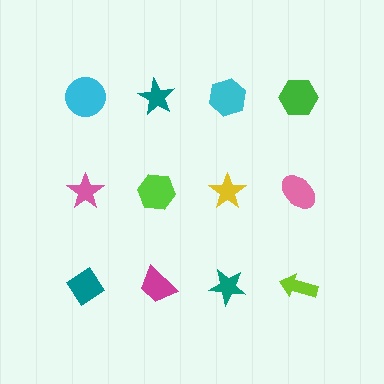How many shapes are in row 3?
4 shapes.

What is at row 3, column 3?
A teal star.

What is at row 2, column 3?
A yellow star.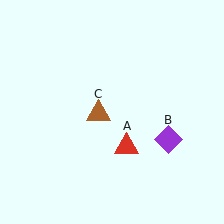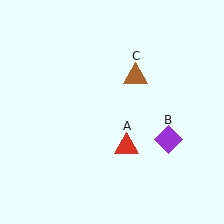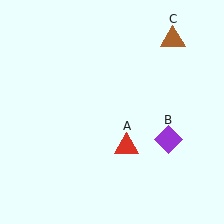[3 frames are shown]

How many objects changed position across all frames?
1 object changed position: brown triangle (object C).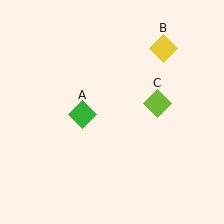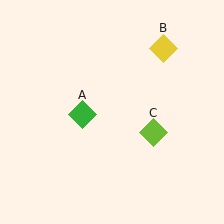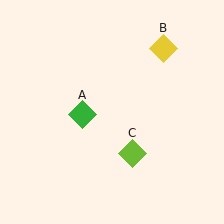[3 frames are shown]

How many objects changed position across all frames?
1 object changed position: lime diamond (object C).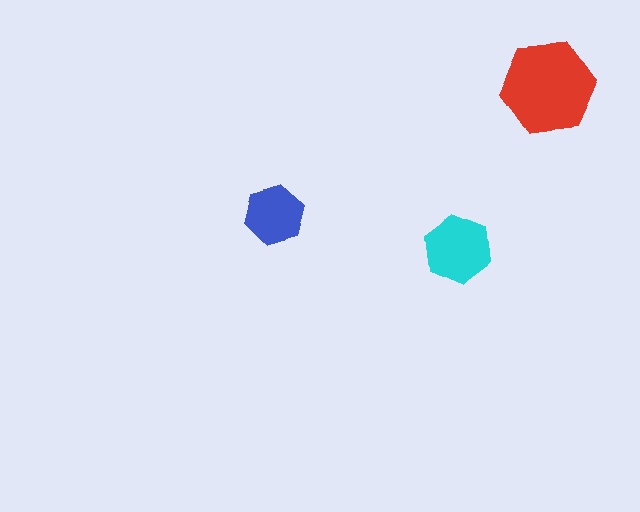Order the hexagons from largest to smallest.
the red one, the cyan one, the blue one.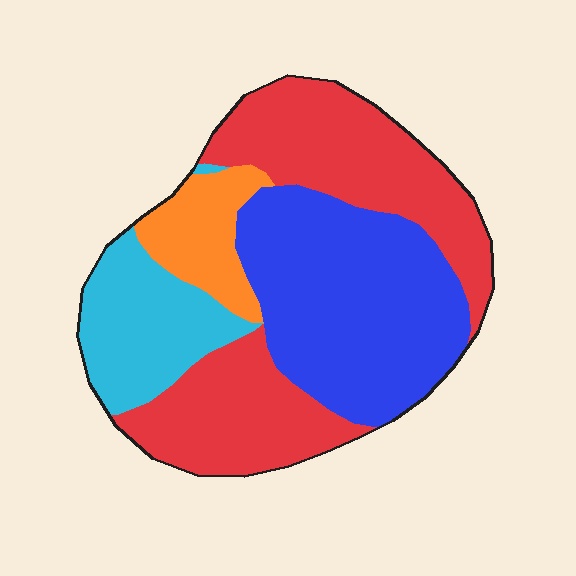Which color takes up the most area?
Red, at roughly 40%.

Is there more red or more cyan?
Red.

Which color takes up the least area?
Orange, at roughly 10%.